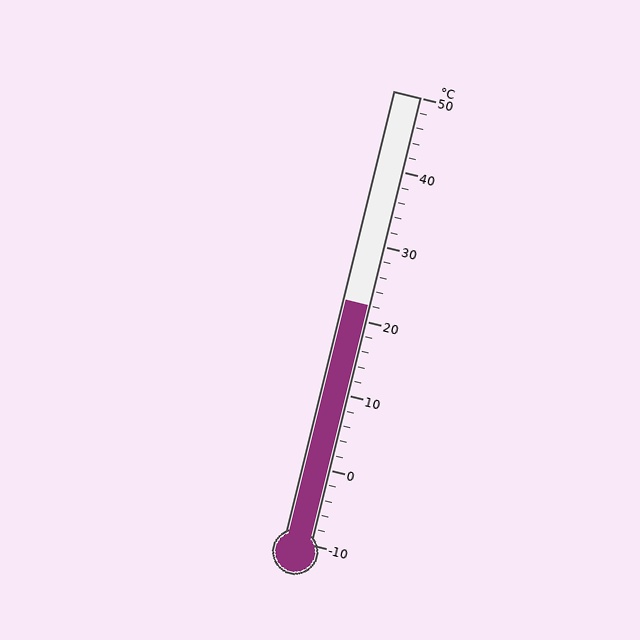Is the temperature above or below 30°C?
The temperature is below 30°C.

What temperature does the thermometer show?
The thermometer shows approximately 22°C.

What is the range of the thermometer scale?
The thermometer scale ranges from -10°C to 50°C.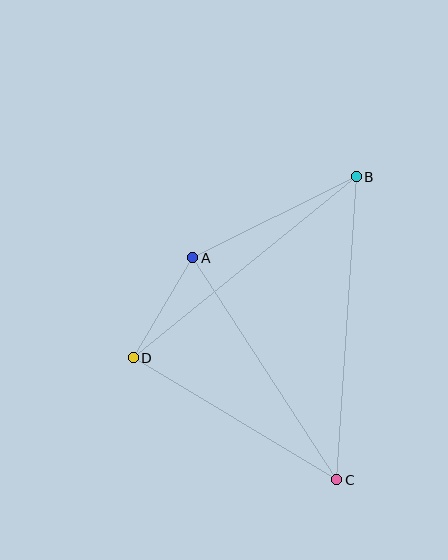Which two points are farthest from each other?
Points B and C are farthest from each other.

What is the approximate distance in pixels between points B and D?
The distance between B and D is approximately 287 pixels.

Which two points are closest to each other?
Points A and D are closest to each other.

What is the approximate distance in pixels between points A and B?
The distance between A and B is approximately 183 pixels.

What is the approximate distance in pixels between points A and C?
The distance between A and C is approximately 265 pixels.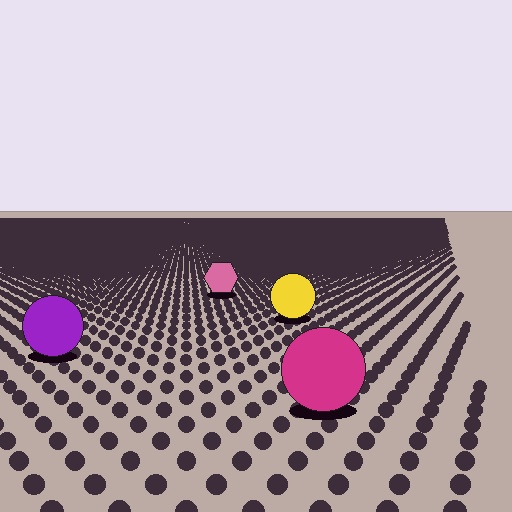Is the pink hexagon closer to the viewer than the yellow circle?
No. The yellow circle is closer — you can tell from the texture gradient: the ground texture is coarser near it.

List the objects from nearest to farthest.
From nearest to farthest: the magenta circle, the purple circle, the yellow circle, the pink hexagon.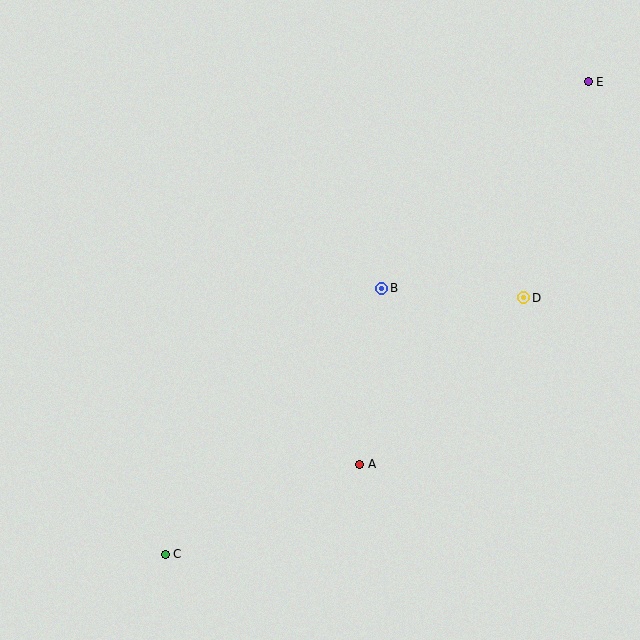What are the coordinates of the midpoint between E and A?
The midpoint between E and A is at (474, 273).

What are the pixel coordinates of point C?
Point C is at (165, 554).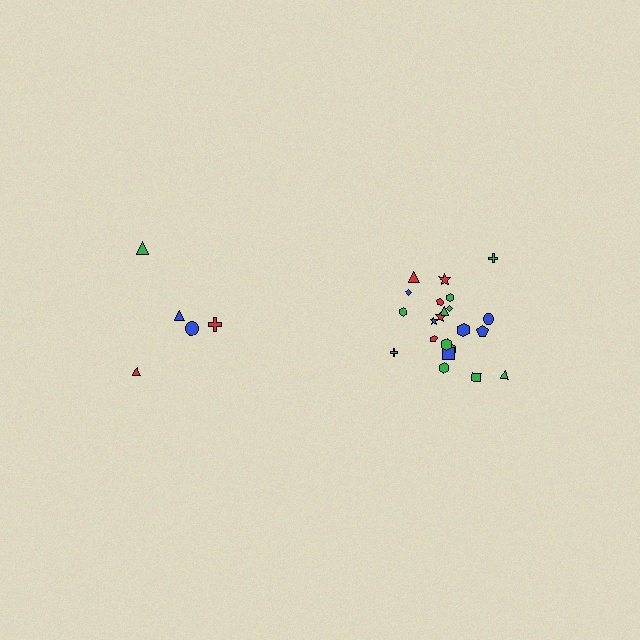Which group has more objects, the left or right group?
The right group.